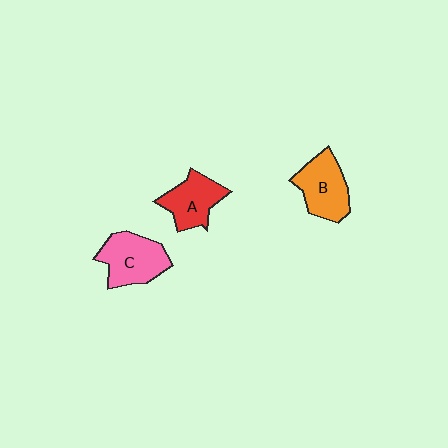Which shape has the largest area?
Shape C (pink).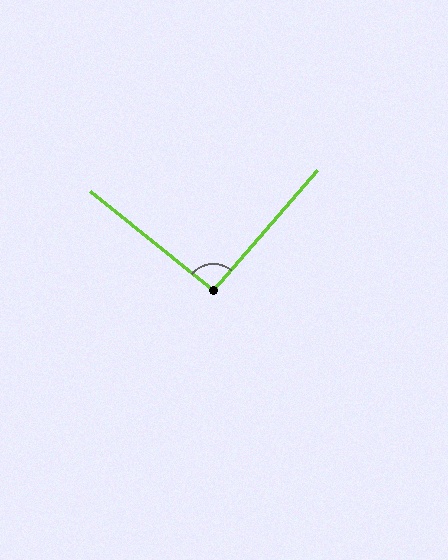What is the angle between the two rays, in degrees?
Approximately 92 degrees.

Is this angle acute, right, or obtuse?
It is approximately a right angle.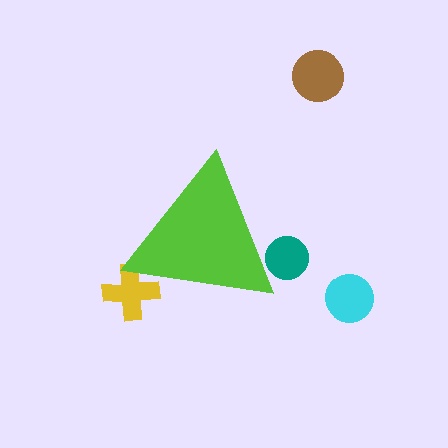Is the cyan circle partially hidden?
No, the cyan circle is fully visible.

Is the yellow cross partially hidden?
Yes, the yellow cross is partially hidden behind the lime triangle.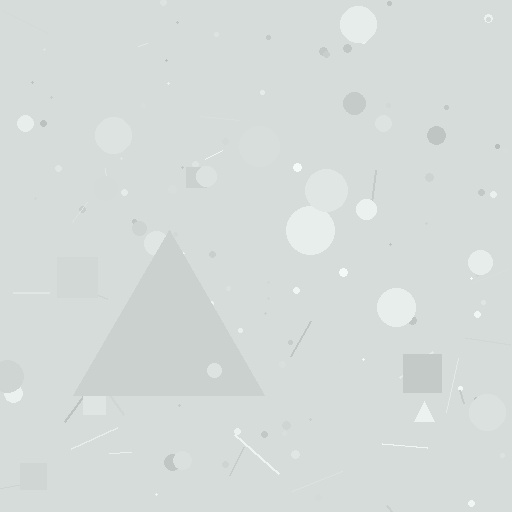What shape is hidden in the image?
A triangle is hidden in the image.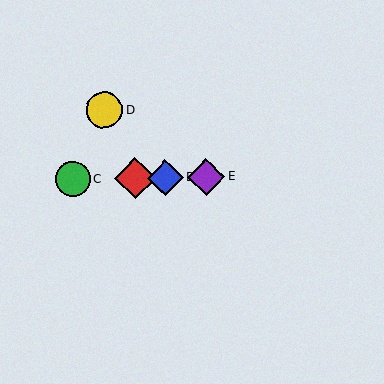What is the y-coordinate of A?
Object A is at y≈178.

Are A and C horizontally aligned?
Yes, both are at y≈178.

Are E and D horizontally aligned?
No, E is at y≈177 and D is at y≈110.